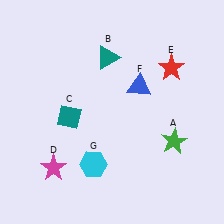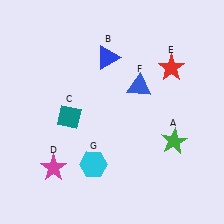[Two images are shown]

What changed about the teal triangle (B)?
In Image 1, B is teal. In Image 2, it changed to blue.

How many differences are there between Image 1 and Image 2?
There is 1 difference between the two images.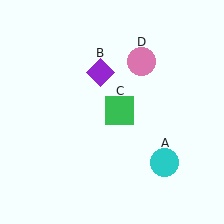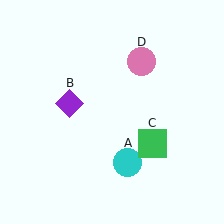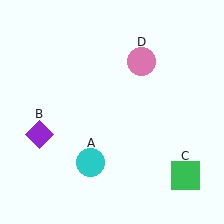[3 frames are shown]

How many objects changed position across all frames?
3 objects changed position: cyan circle (object A), purple diamond (object B), green square (object C).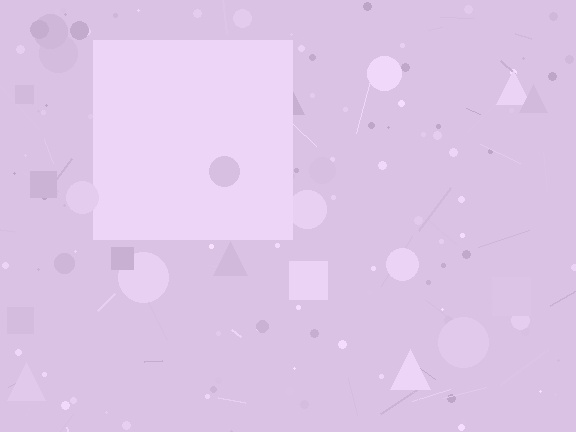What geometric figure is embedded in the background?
A square is embedded in the background.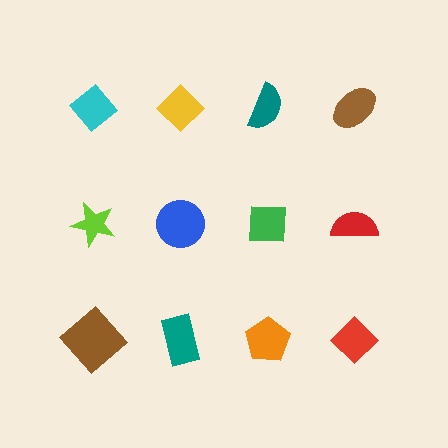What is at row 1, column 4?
A brown ellipse.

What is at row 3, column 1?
A brown diamond.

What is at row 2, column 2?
A blue circle.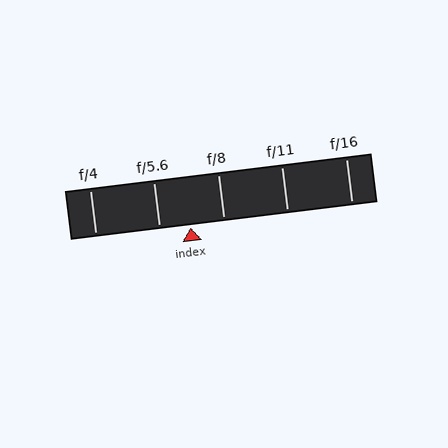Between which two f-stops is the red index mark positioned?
The index mark is between f/5.6 and f/8.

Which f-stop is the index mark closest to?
The index mark is closest to f/5.6.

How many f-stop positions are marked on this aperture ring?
There are 5 f-stop positions marked.